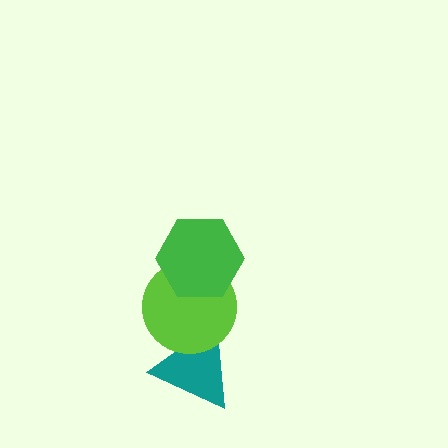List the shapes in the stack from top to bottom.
From top to bottom: the green hexagon, the lime circle, the teal triangle.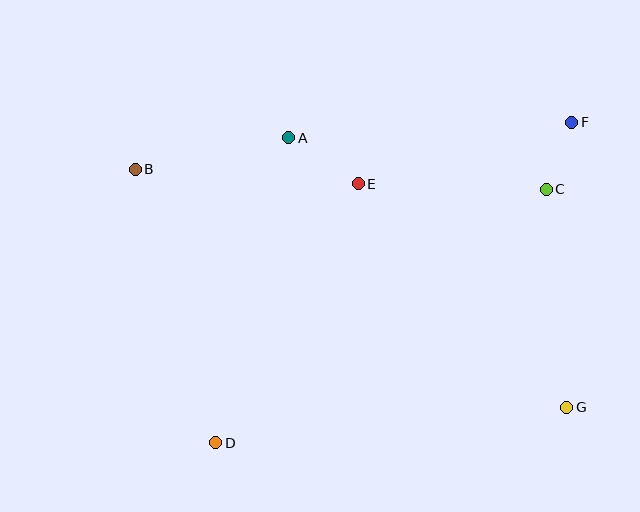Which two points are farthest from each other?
Points B and G are farthest from each other.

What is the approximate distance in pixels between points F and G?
The distance between F and G is approximately 285 pixels.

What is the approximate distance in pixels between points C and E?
The distance between C and E is approximately 188 pixels.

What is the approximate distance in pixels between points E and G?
The distance between E and G is approximately 306 pixels.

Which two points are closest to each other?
Points C and F are closest to each other.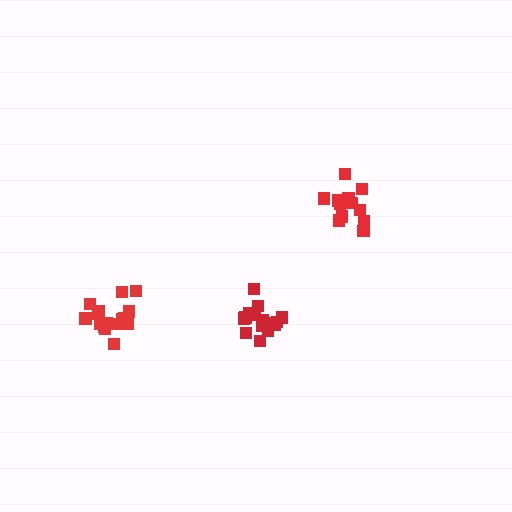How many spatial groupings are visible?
There are 3 spatial groupings.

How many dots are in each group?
Group 1: 17 dots, Group 2: 12 dots, Group 3: 15 dots (44 total).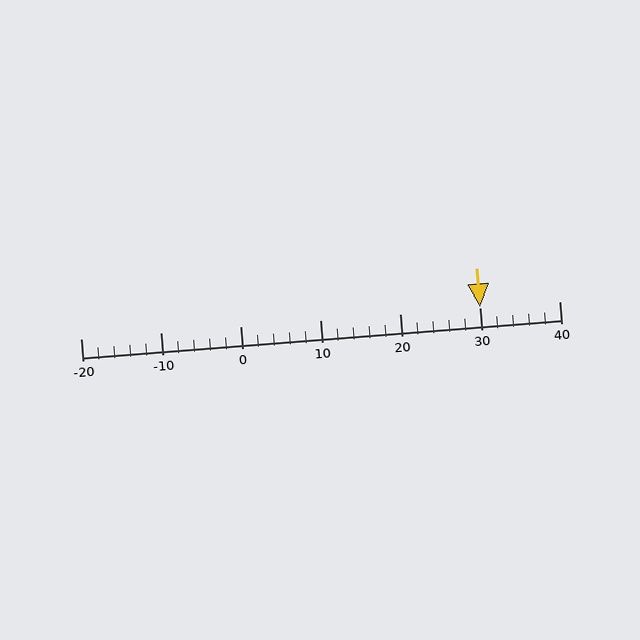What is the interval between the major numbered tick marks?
The major tick marks are spaced 10 units apart.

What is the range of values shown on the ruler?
The ruler shows values from -20 to 40.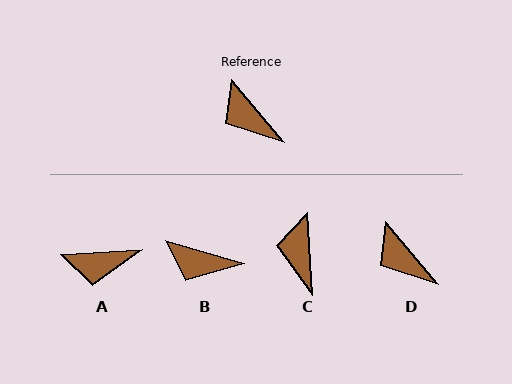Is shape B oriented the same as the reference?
No, it is off by about 34 degrees.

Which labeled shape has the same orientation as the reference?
D.